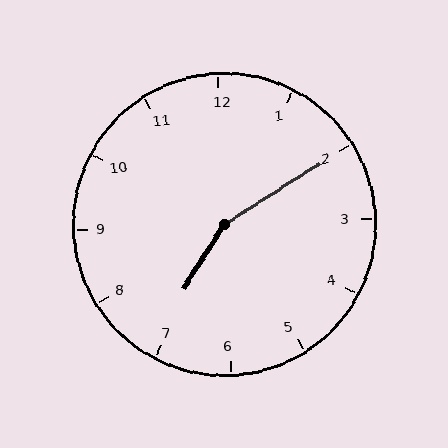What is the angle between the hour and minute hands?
Approximately 155 degrees.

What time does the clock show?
7:10.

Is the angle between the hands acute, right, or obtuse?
It is obtuse.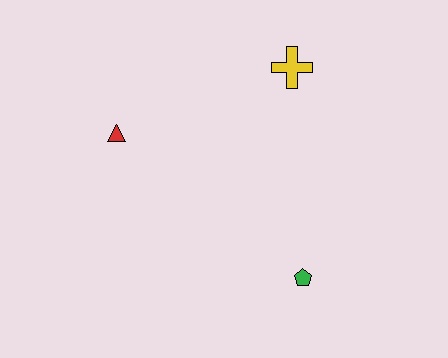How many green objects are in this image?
There is 1 green object.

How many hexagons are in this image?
There are no hexagons.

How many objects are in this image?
There are 3 objects.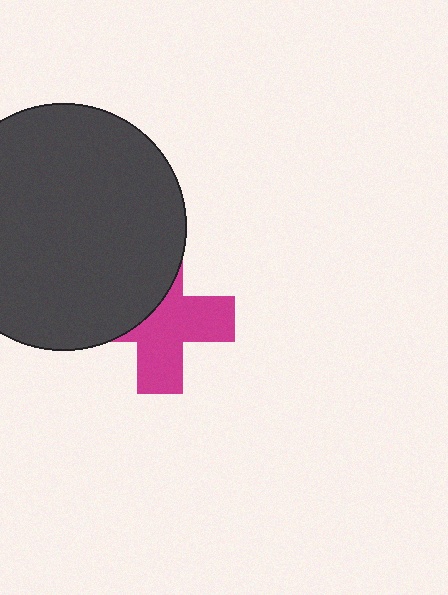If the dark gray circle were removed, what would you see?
You would see the complete magenta cross.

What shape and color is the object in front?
The object in front is a dark gray circle.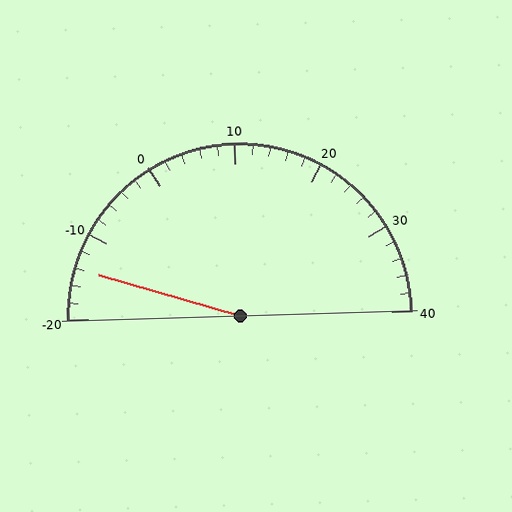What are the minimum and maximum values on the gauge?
The gauge ranges from -20 to 40.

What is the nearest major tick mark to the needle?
The nearest major tick mark is -10.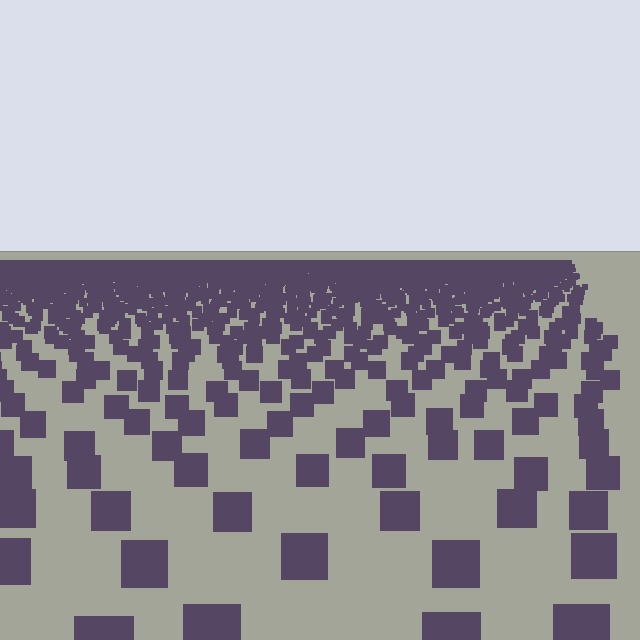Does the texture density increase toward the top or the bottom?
Density increases toward the top.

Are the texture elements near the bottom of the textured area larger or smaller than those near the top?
Larger. Near the bottom, elements are closer to the viewer and appear at a bigger on-screen size.